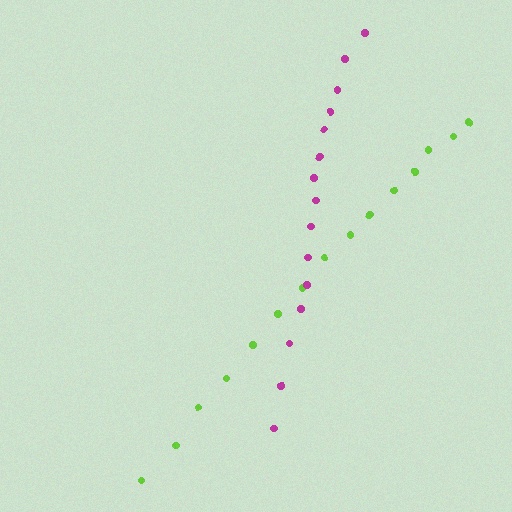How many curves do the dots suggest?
There are 2 distinct paths.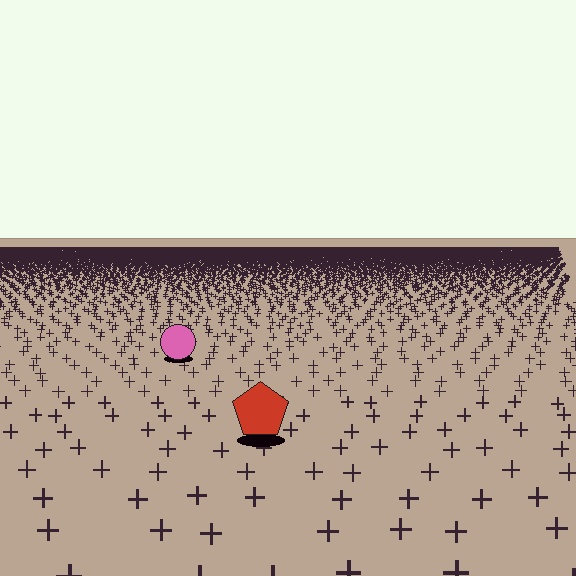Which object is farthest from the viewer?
The pink circle is farthest from the viewer. It appears smaller and the ground texture around it is denser.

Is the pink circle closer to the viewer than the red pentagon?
No. The red pentagon is closer — you can tell from the texture gradient: the ground texture is coarser near it.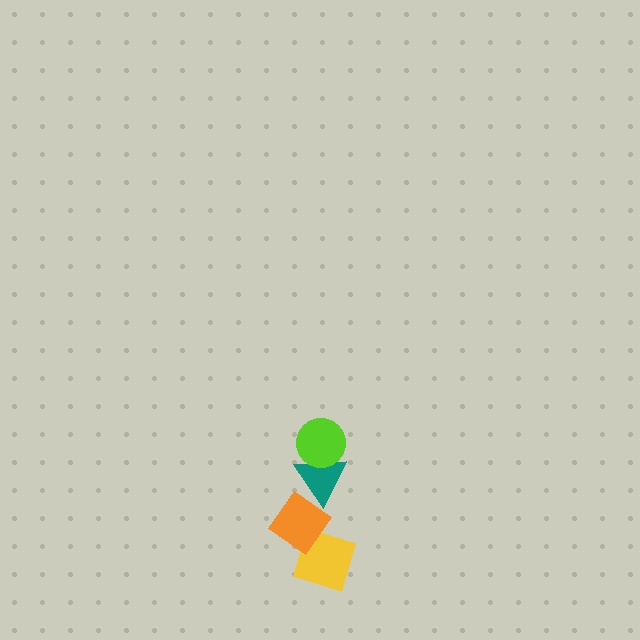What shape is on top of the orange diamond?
The teal triangle is on top of the orange diamond.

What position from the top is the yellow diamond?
The yellow diamond is 4th from the top.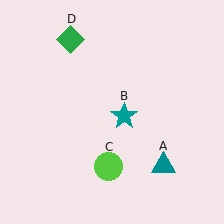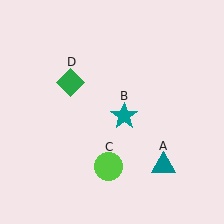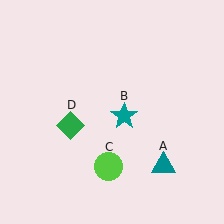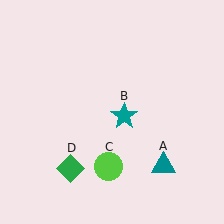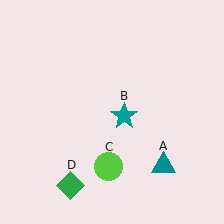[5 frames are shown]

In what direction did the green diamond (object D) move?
The green diamond (object D) moved down.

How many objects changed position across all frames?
1 object changed position: green diamond (object D).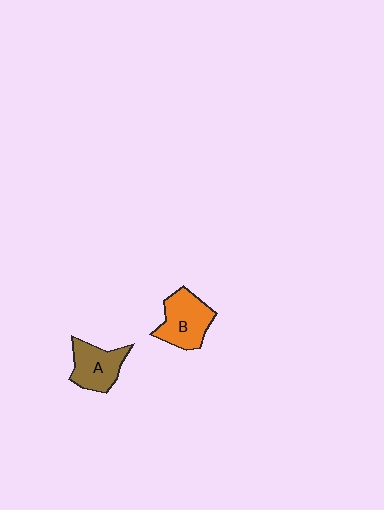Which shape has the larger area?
Shape B (orange).